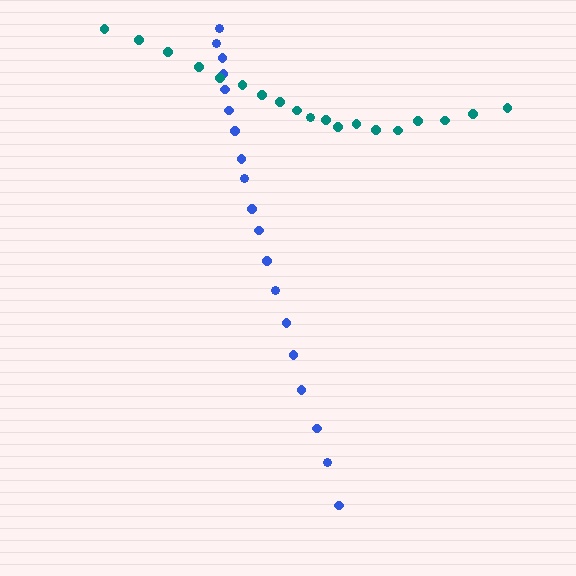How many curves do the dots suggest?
There are 2 distinct paths.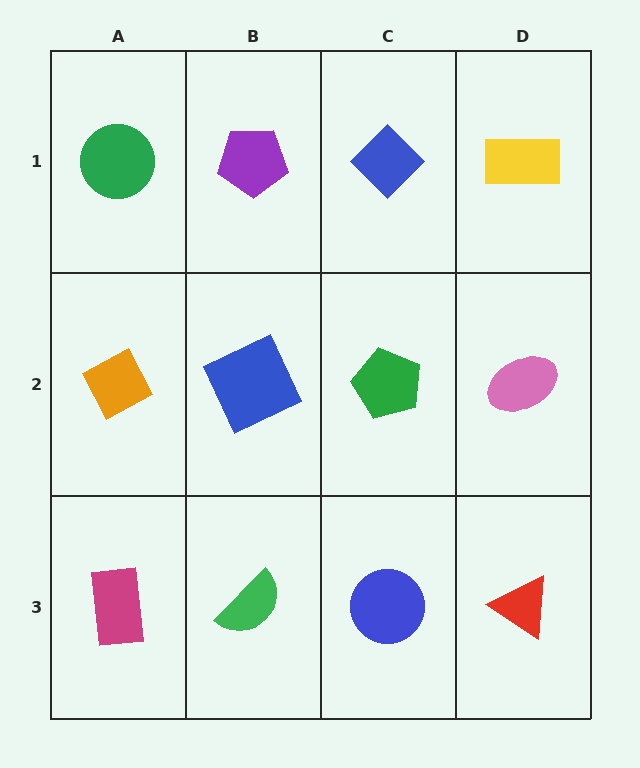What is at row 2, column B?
A blue square.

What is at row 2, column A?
An orange diamond.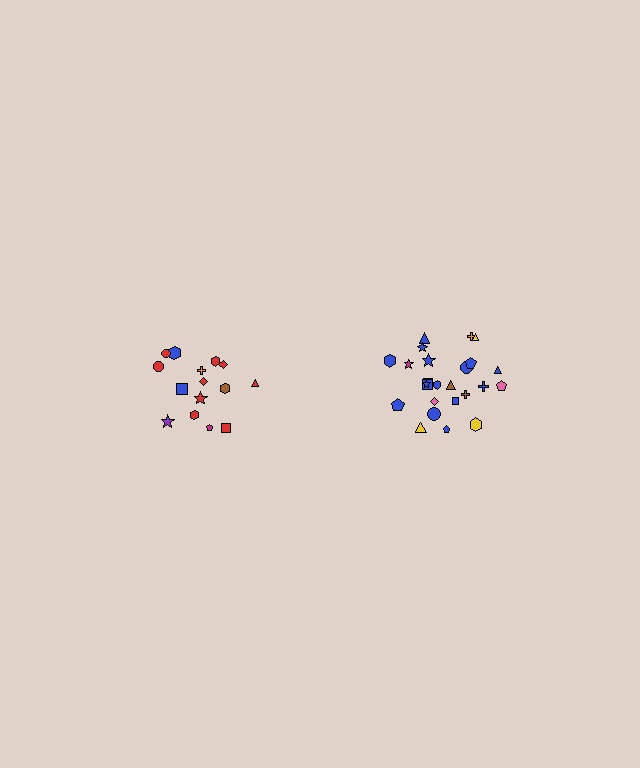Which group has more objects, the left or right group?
The right group.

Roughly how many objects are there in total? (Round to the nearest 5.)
Roughly 40 objects in total.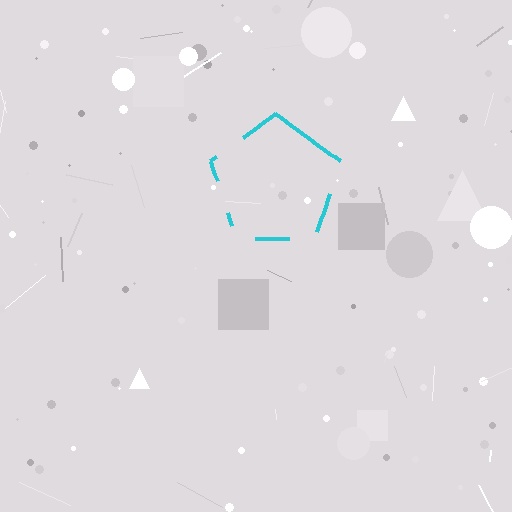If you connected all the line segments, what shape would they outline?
They would outline a pentagon.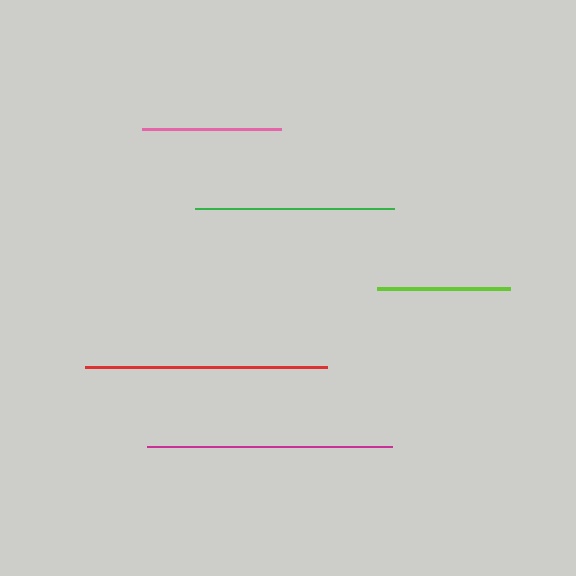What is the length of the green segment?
The green segment is approximately 199 pixels long.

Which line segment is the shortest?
The lime line is the shortest at approximately 133 pixels.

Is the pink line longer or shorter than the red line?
The red line is longer than the pink line.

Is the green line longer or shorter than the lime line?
The green line is longer than the lime line.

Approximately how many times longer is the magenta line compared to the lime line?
The magenta line is approximately 1.8 times the length of the lime line.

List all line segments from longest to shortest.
From longest to shortest: magenta, red, green, pink, lime.